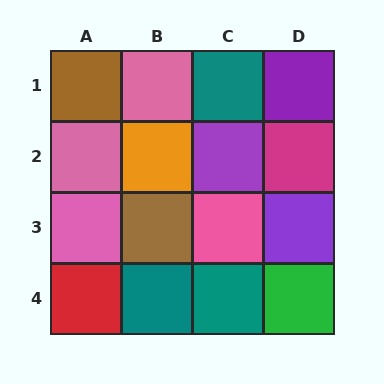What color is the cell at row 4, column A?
Red.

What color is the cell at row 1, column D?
Purple.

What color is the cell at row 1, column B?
Pink.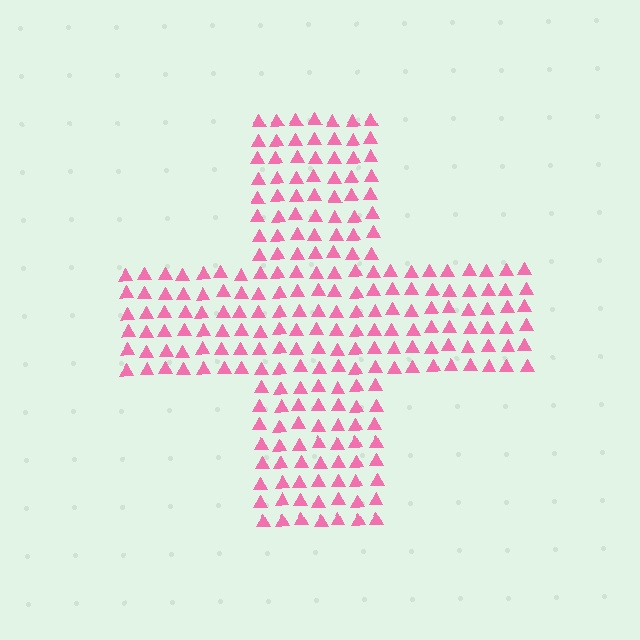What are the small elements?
The small elements are triangles.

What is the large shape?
The large shape is a cross.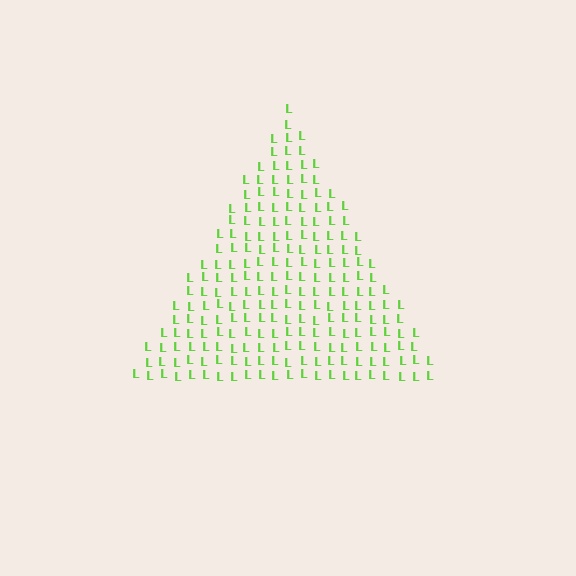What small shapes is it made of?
It is made of small letter L's.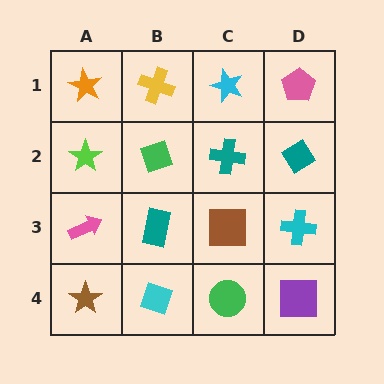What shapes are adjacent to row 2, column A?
An orange star (row 1, column A), a pink arrow (row 3, column A), a green diamond (row 2, column B).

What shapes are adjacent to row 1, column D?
A teal diamond (row 2, column D), a cyan star (row 1, column C).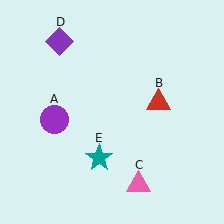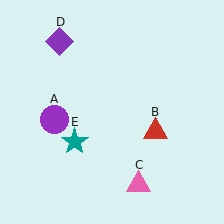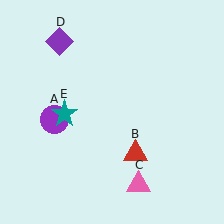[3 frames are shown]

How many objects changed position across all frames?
2 objects changed position: red triangle (object B), teal star (object E).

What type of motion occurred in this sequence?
The red triangle (object B), teal star (object E) rotated clockwise around the center of the scene.